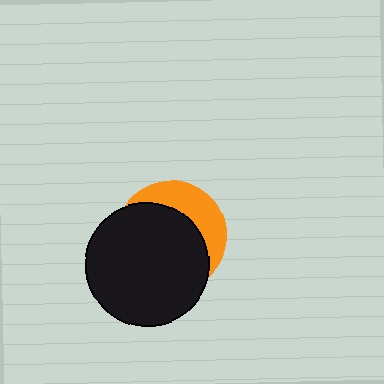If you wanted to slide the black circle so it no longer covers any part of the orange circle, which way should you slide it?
Slide it toward the lower-left — that is the most direct way to separate the two shapes.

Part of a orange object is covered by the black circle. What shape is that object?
It is a circle.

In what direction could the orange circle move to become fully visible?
The orange circle could move toward the upper-right. That would shift it out from behind the black circle entirely.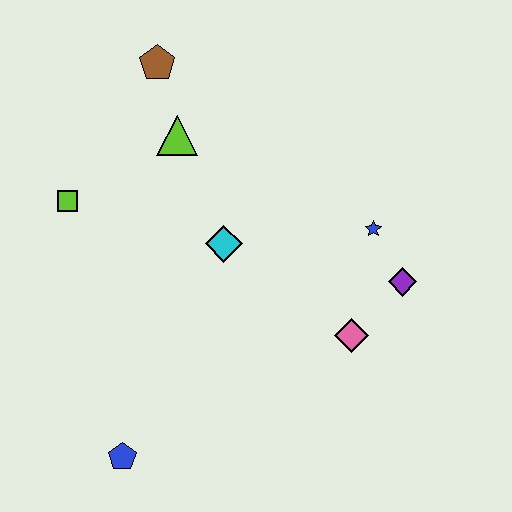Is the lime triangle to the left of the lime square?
No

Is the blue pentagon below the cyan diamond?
Yes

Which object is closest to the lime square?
The lime triangle is closest to the lime square.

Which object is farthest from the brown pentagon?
The blue pentagon is farthest from the brown pentagon.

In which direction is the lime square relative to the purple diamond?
The lime square is to the left of the purple diamond.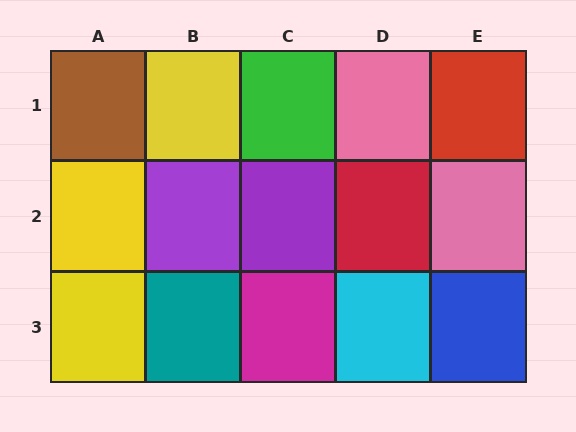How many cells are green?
1 cell is green.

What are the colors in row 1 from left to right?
Brown, yellow, green, pink, red.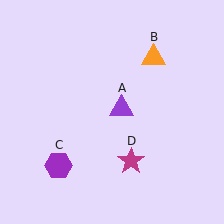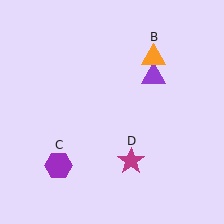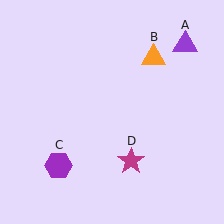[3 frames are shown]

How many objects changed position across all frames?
1 object changed position: purple triangle (object A).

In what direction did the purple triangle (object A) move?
The purple triangle (object A) moved up and to the right.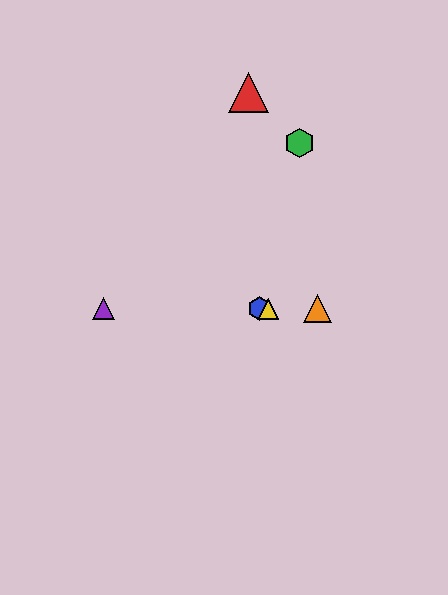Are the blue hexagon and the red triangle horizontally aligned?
No, the blue hexagon is at y≈309 and the red triangle is at y≈92.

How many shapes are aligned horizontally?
4 shapes (the blue hexagon, the yellow triangle, the purple triangle, the orange triangle) are aligned horizontally.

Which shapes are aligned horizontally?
The blue hexagon, the yellow triangle, the purple triangle, the orange triangle are aligned horizontally.